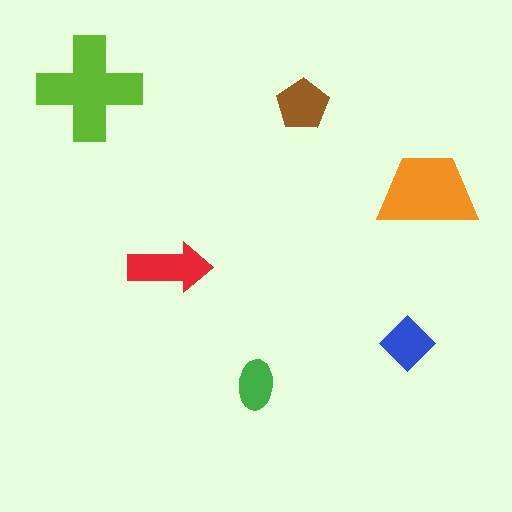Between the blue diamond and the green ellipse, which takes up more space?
The blue diamond.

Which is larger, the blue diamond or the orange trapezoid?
The orange trapezoid.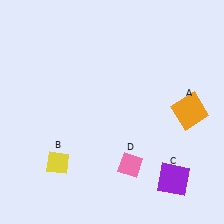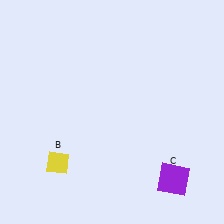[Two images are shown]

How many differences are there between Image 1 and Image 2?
There are 2 differences between the two images.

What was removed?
The pink diamond (D), the orange square (A) were removed in Image 2.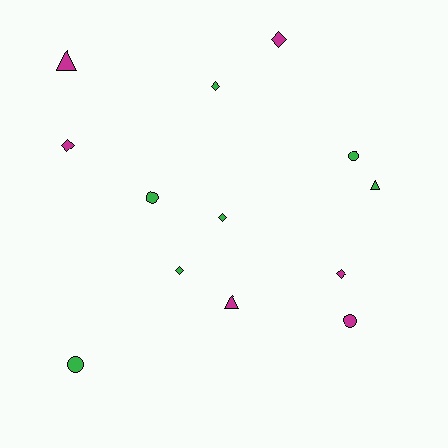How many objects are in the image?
There are 13 objects.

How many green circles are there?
There are 3 green circles.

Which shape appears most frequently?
Diamond, with 6 objects.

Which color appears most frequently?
Green, with 7 objects.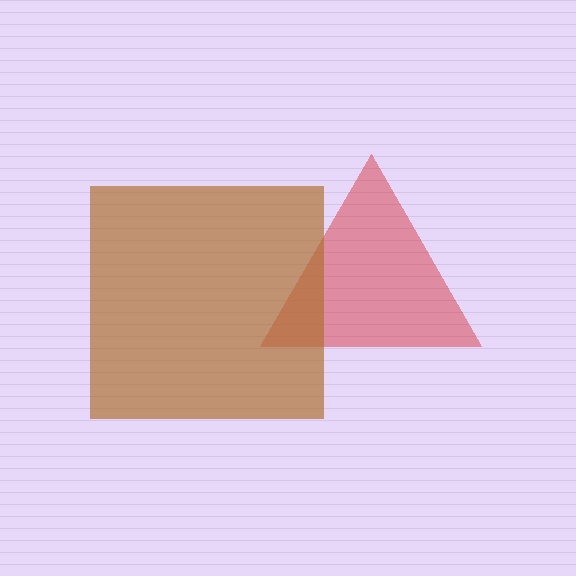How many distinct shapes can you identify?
There are 2 distinct shapes: a red triangle, a brown square.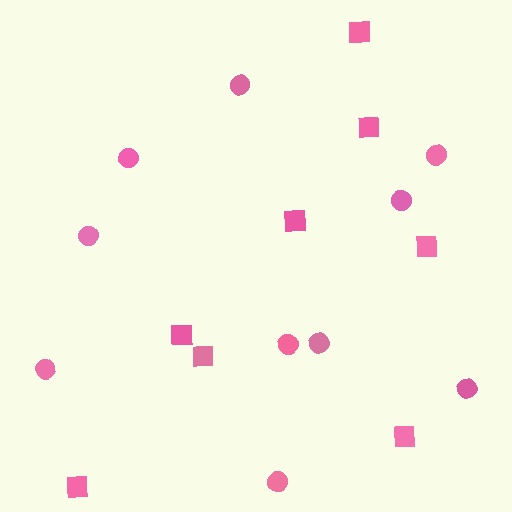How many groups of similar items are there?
There are 2 groups: one group of squares (8) and one group of circles (10).